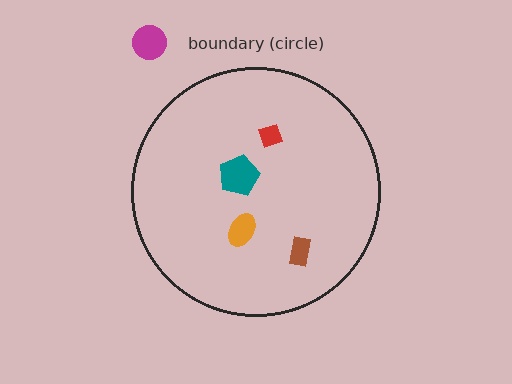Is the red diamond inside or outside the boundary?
Inside.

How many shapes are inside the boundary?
4 inside, 1 outside.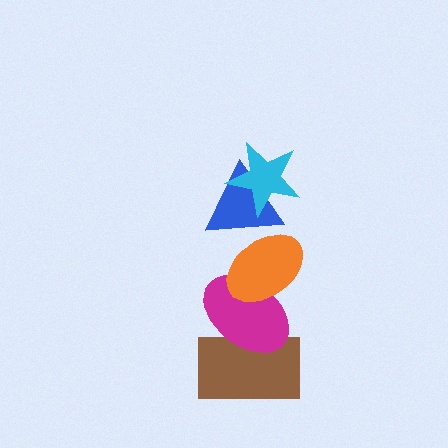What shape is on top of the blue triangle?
The cyan star is on top of the blue triangle.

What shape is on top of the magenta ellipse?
The orange ellipse is on top of the magenta ellipse.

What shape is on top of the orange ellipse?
The blue triangle is on top of the orange ellipse.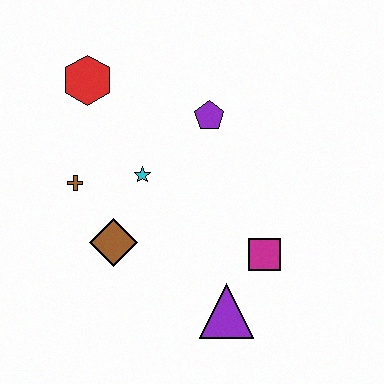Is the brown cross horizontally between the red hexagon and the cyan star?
No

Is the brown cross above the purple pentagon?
No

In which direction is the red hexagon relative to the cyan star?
The red hexagon is above the cyan star.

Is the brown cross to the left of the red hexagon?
Yes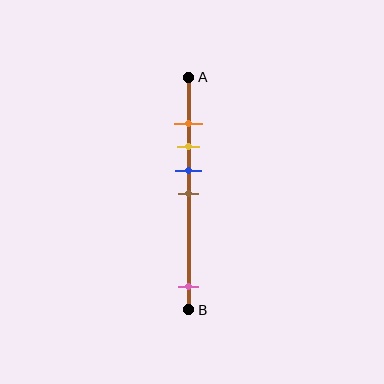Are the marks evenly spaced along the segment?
No, the marks are not evenly spaced.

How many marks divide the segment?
There are 5 marks dividing the segment.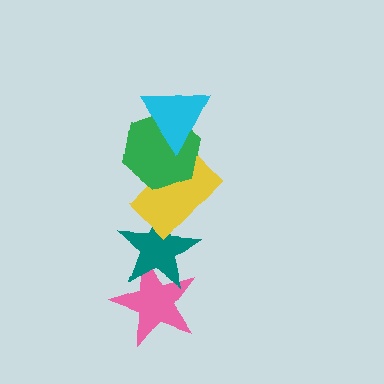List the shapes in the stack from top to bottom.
From top to bottom: the cyan triangle, the green hexagon, the yellow rectangle, the teal star, the pink star.